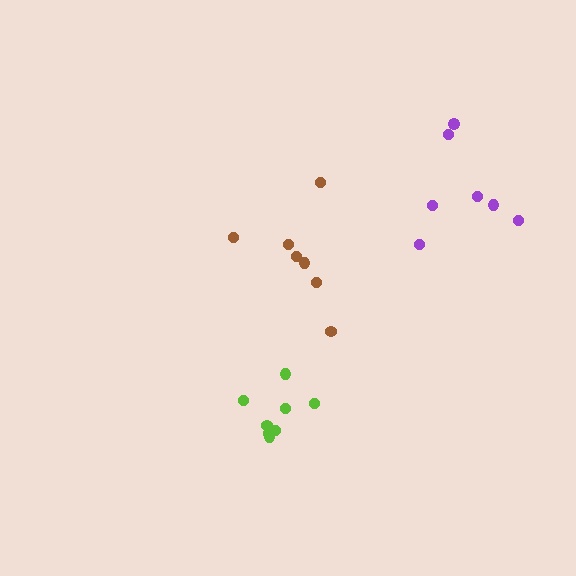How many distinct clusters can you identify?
There are 3 distinct clusters.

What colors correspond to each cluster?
The clusters are colored: brown, lime, purple.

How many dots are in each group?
Group 1: 7 dots, Group 2: 9 dots, Group 3: 7 dots (23 total).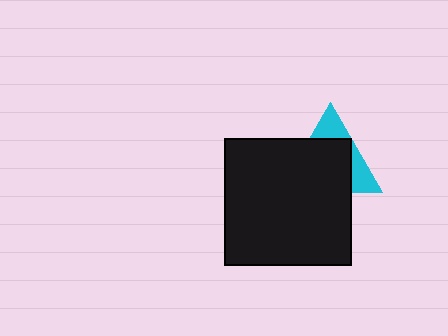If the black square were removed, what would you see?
You would see the complete cyan triangle.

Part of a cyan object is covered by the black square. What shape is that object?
It is a triangle.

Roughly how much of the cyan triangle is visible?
A small part of it is visible (roughly 34%).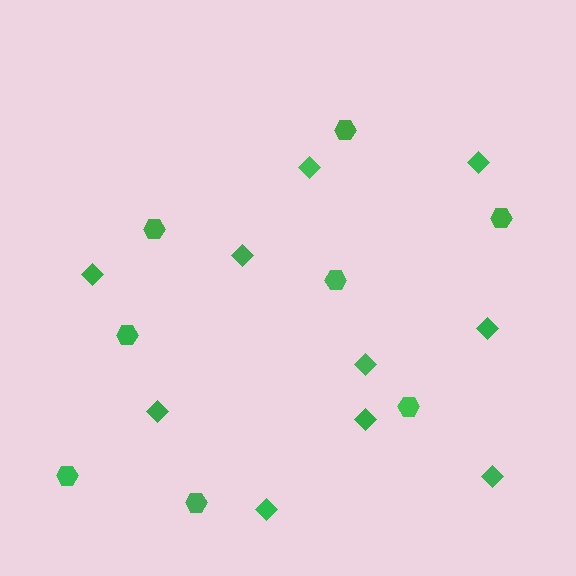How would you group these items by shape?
There are 2 groups: one group of hexagons (8) and one group of diamonds (10).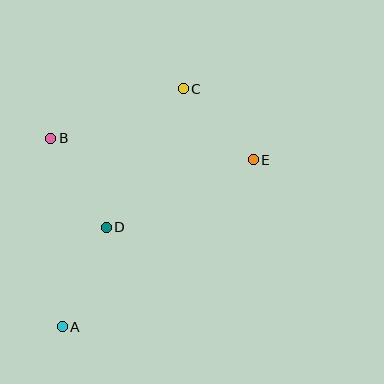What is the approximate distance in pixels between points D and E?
The distance between D and E is approximately 162 pixels.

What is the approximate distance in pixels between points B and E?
The distance between B and E is approximately 204 pixels.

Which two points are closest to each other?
Points C and E are closest to each other.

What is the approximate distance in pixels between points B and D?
The distance between B and D is approximately 105 pixels.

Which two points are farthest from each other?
Points A and C are farthest from each other.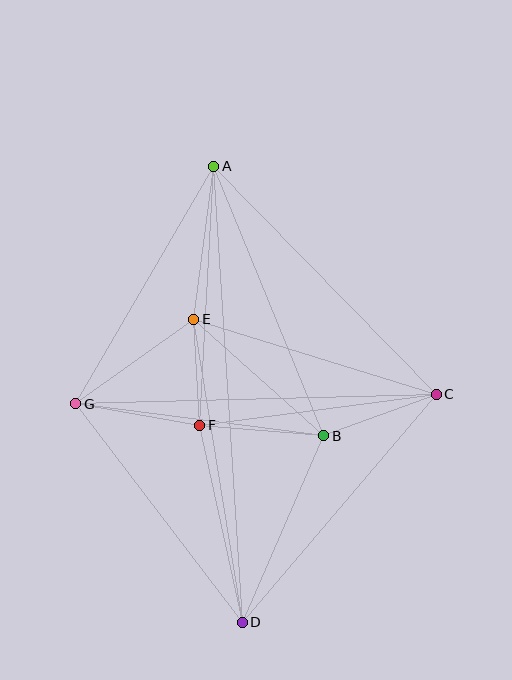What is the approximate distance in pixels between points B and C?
The distance between B and C is approximately 120 pixels.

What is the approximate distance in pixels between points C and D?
The distance between C and D is approximately 299 pixels.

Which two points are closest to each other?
Points E and F are closest to each other.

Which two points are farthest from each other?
Points A and D are farthest from each other.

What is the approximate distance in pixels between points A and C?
The distance between A and C is approximately 319 pixels.